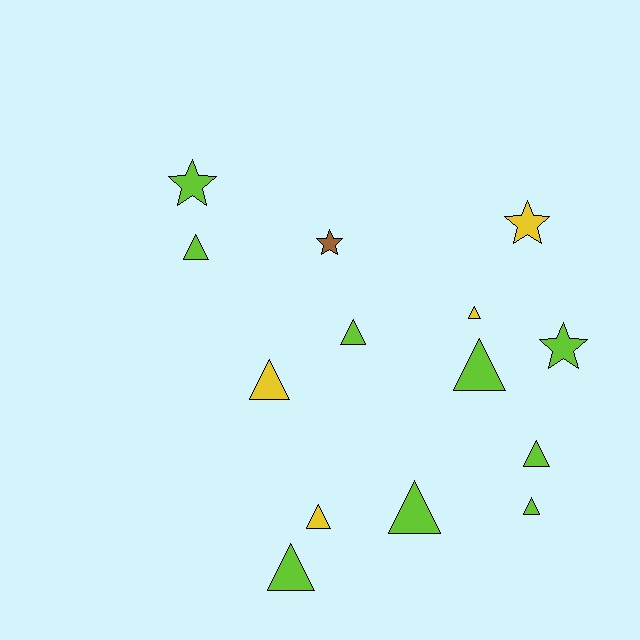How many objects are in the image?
There are 14 objects.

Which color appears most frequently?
Lime, with 9 objects.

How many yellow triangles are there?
There are 3 yellow triangles.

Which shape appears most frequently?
Triangle, with 10 objects.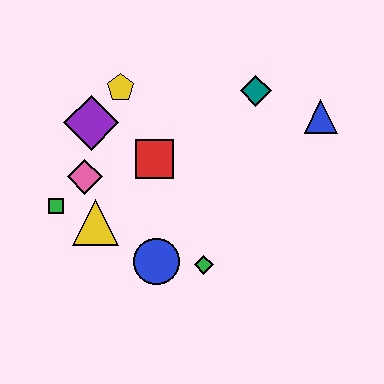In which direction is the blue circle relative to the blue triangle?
The blue circle is to the left of the blue triangle.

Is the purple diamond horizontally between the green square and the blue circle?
Yes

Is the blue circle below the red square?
Yes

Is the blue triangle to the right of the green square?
Yes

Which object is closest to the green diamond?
The blue circle is closest to the green diamond.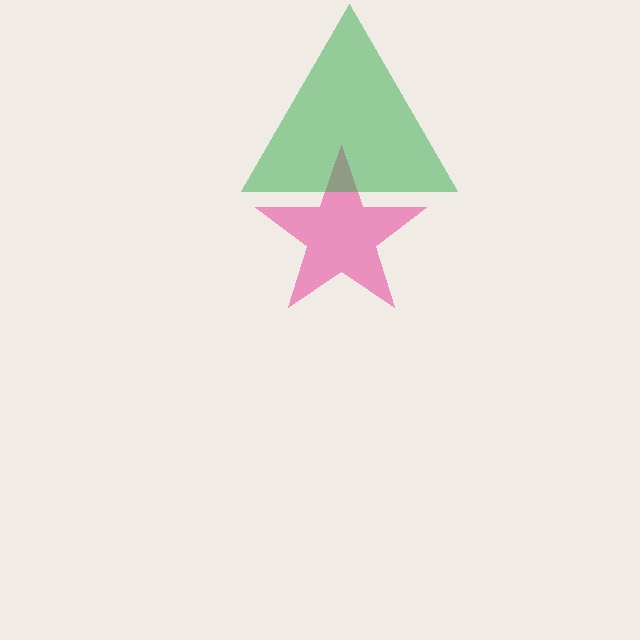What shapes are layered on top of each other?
The layered shapes are: a pink star, a green triangle.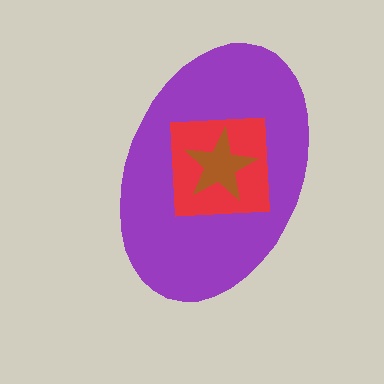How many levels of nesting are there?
3.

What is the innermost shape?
The brown star.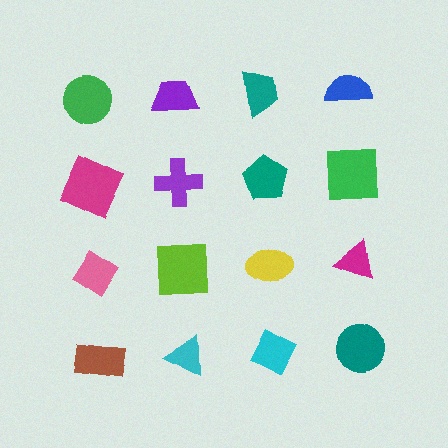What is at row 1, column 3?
A teal trapezoid.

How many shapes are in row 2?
4 shapes.